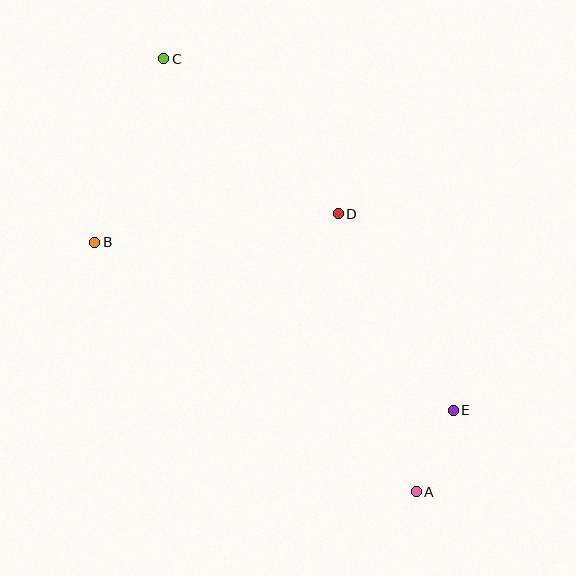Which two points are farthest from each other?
Points A and C are farthest from each other.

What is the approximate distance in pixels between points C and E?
The distance between C and E is approximately 455 pixels.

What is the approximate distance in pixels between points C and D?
The distance between C and D is approximately 234 pixels.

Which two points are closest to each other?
Points A and E are closest to each other.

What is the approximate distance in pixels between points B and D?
The distance between B and D is approximately 245 pixels.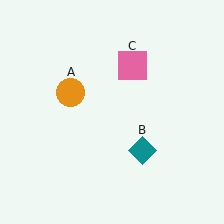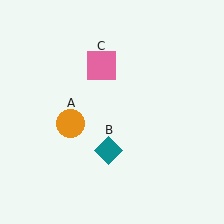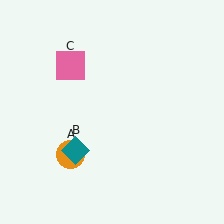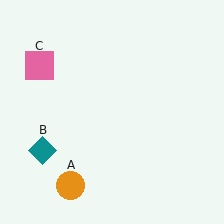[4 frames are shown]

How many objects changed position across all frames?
3 objects changed position: orange circle (object A), teal diamond (object B), pink square (object C).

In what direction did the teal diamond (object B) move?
The teal diamond (object B) moved left.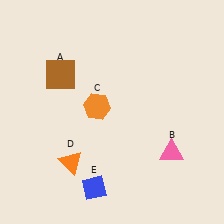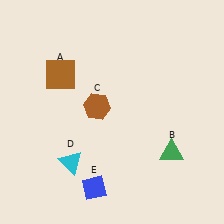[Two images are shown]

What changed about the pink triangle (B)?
In Image 1, B is pink. In Image 2, it changed to green.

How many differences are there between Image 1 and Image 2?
There are 3 differences between the two images.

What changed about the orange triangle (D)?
In Image 1, D is orange. In Image 2, it changed to cyan.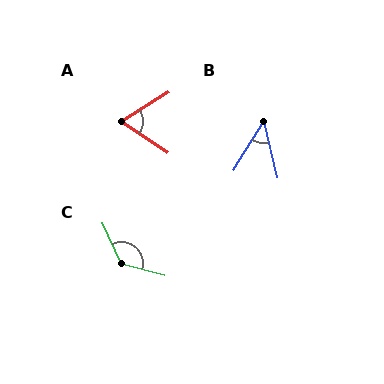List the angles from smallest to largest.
B (45°), A (66°), C (129°).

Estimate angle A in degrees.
Approximately 66 degrees.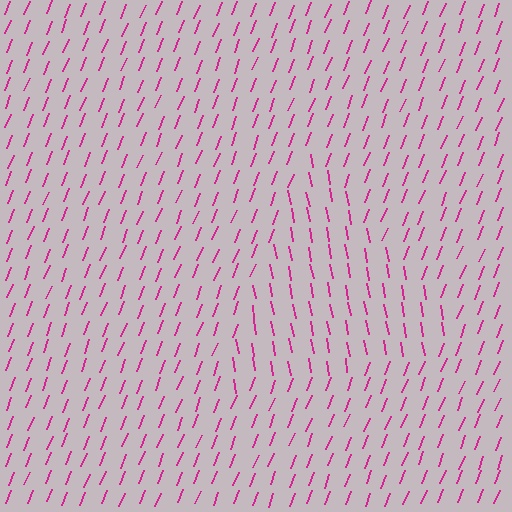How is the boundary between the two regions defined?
The boundary is defined purely by a change in line orientation (approximately 32 degrees difference). All lines are the same color and thickness.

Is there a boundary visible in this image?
Yes, there is a texture boundary formed by a change in line orientation.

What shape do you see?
I see a triangle.